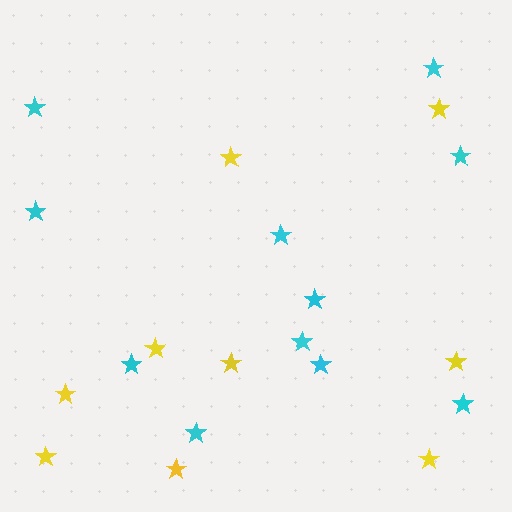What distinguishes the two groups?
There are 2 groups: one group of yellow stars (9) and one group of cyan stars (11).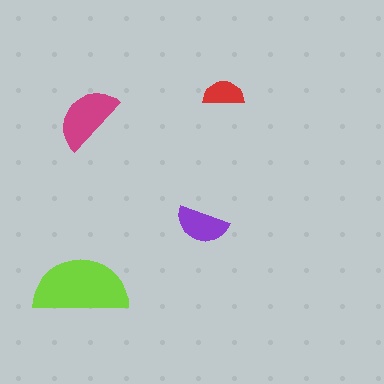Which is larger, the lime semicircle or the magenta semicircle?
The lime one.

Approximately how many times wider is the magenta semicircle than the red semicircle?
About 1.5 times wider.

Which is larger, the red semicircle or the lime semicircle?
The lime one.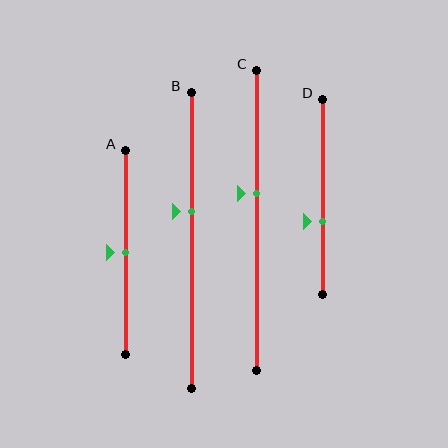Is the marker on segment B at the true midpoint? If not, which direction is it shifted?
No, the marker on segment B is shifted upward by about 10% of the segment length.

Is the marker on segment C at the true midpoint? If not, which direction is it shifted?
No, the marker on segment C is shifted upward by about 9% of the segment length.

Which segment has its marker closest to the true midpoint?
Segment A has its marker closest to the true midpoint.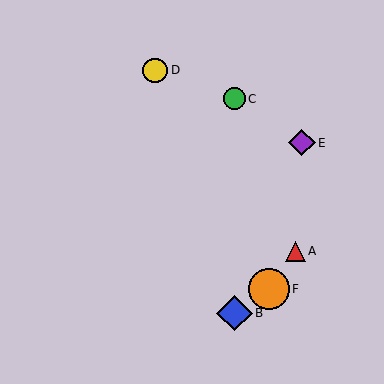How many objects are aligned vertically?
2 objects (B, C) are aligned vertically.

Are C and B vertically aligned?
Yes, both are at x≈234.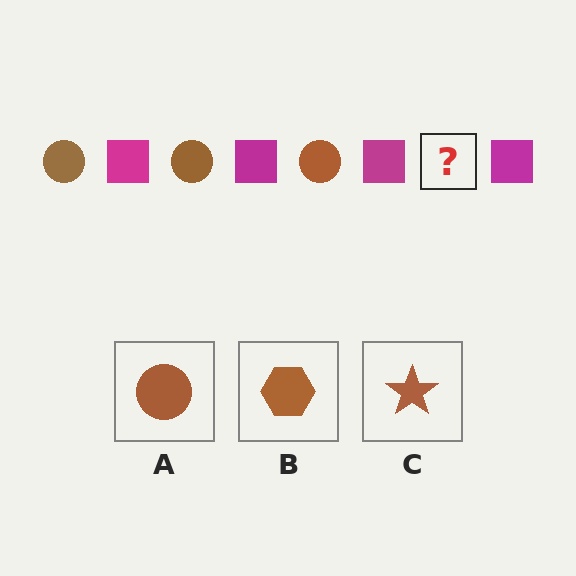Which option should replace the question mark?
Option A.